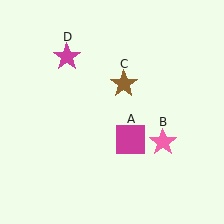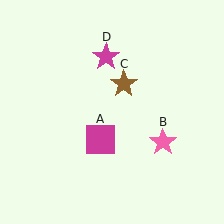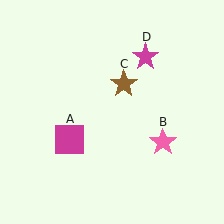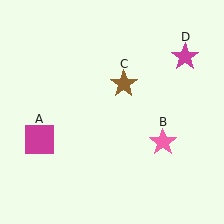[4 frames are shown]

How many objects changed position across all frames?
2 objects changed position: magenta square (object A), magenta star (object D).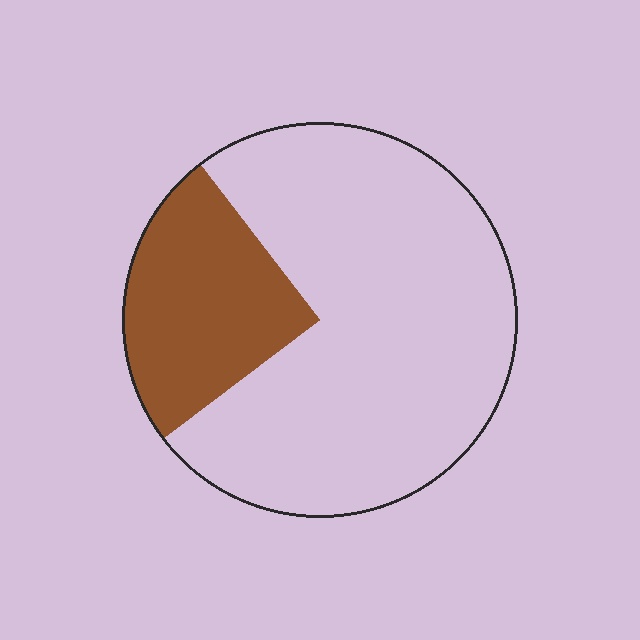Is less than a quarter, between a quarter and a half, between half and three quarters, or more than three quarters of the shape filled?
Less than a quarter.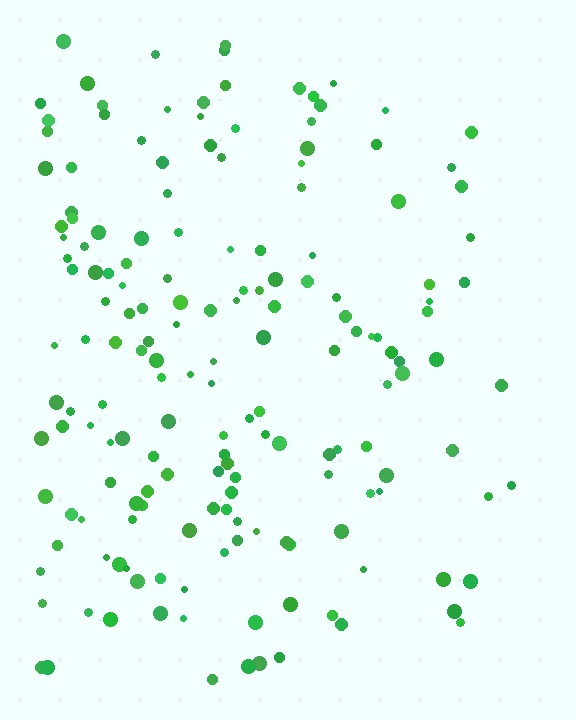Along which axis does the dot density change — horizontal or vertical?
Horizontal.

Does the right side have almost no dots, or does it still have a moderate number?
Still a moderate number, just noticeably fewer than the left.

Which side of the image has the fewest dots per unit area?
The right.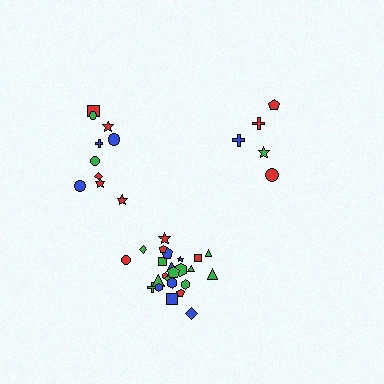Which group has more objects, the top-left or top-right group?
The top-left group.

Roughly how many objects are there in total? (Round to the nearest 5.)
Roughly 40 objects in total.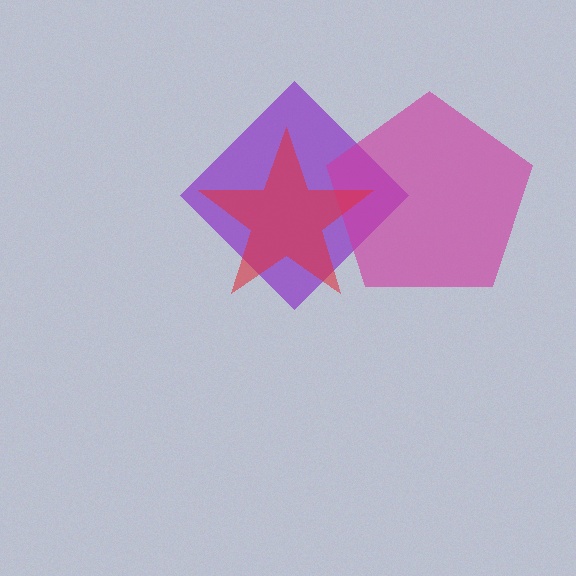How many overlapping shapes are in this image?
There are 3 overlapping shapes in the image.